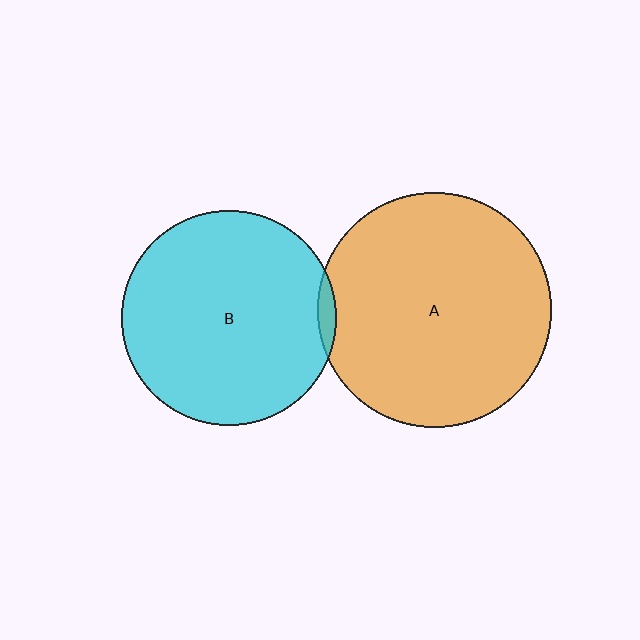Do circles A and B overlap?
Yes.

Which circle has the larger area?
Circle A (orange).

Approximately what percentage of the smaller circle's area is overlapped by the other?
Approximately 5%.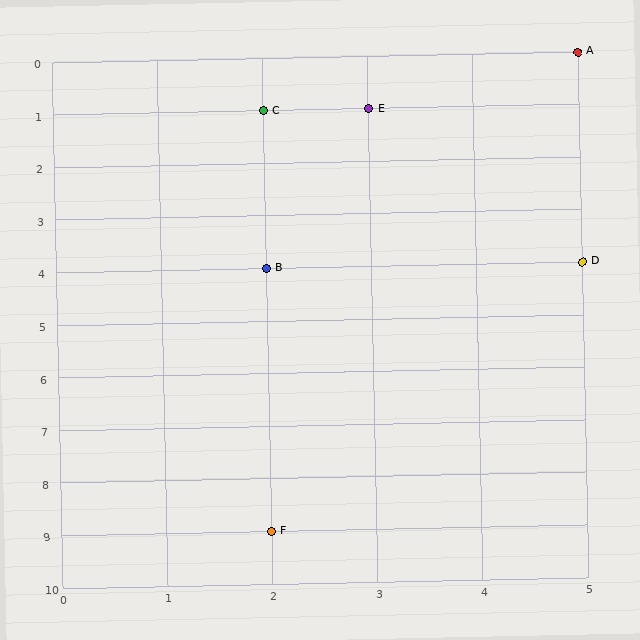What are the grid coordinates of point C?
Point C is at grid coordinates (2, 1).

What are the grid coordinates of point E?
Point E is at grid coordinates (3, 1).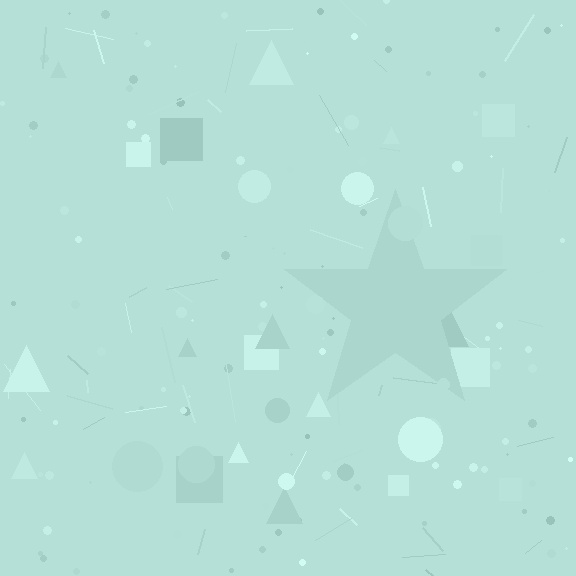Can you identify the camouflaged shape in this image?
The camouflaged shape is a star.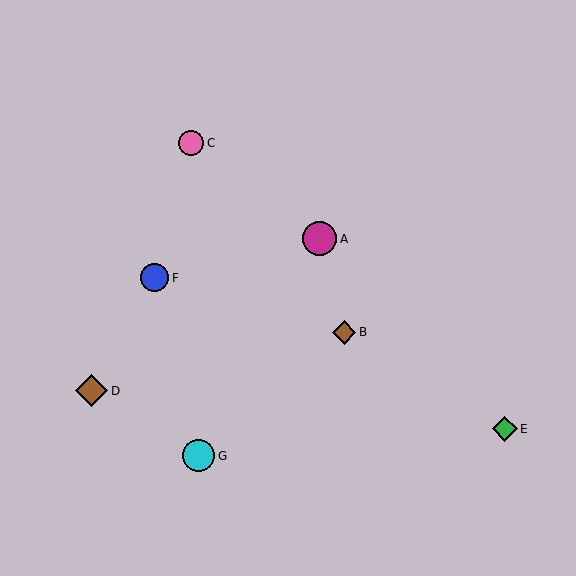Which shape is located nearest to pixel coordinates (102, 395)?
The brown diamond (labeled D) at (92, 391) is nearest to that location.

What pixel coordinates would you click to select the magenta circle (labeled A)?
Click at (319, 239) to select the magenta circle A.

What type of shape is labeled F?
Shape F is a blue circle.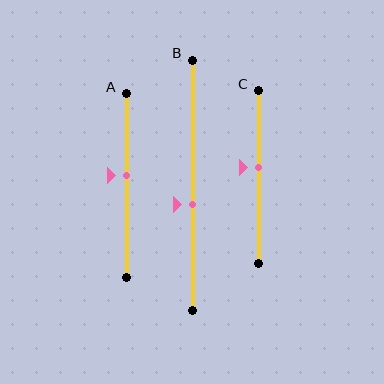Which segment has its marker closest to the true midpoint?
Segment C has its marker closest to the true midpoint.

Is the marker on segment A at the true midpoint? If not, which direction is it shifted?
No, the marker on segment A is shifted upward by about 6% of the segment length.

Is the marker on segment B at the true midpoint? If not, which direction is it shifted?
No, the marker on segment B is shifted downward by about 8% of the segment length.